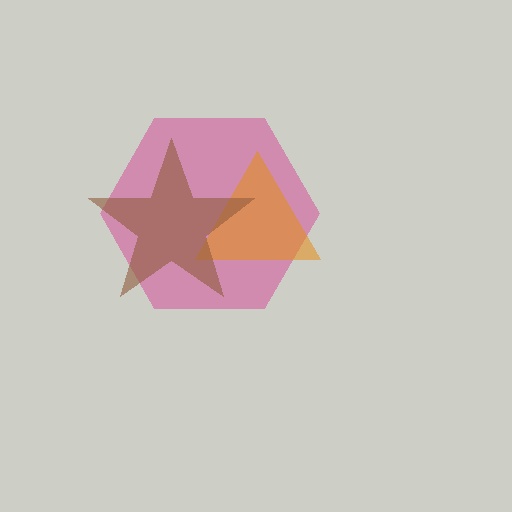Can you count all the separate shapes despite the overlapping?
Yes, there are 3 separate shapes.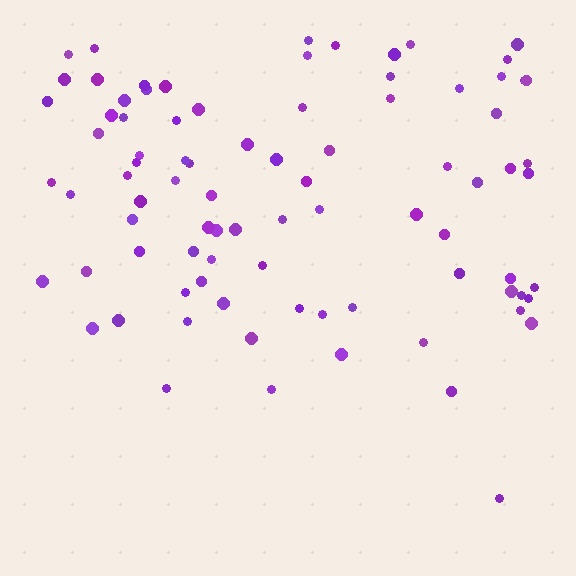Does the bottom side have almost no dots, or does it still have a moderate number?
Still a moderate number, just noticeably fewer than the top.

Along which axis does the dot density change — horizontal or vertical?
Vertical.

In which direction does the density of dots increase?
From bottom to top, with the top side densest.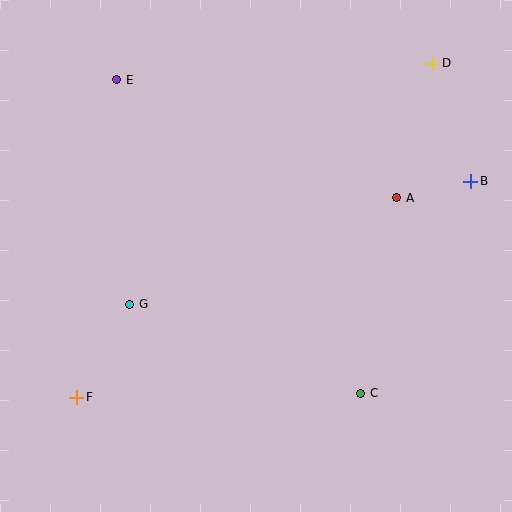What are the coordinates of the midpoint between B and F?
The midpoint between B and F is at (274, 289).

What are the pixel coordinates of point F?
Point F is at (77, 397).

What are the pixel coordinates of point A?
Point A is at (397, 198).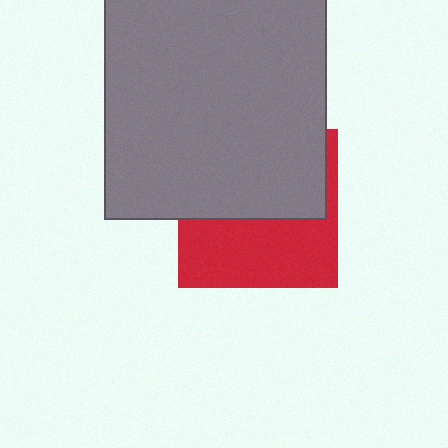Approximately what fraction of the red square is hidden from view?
Roughly 53% of the red square is hidden behind the gray square.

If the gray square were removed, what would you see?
You would see the complete red square.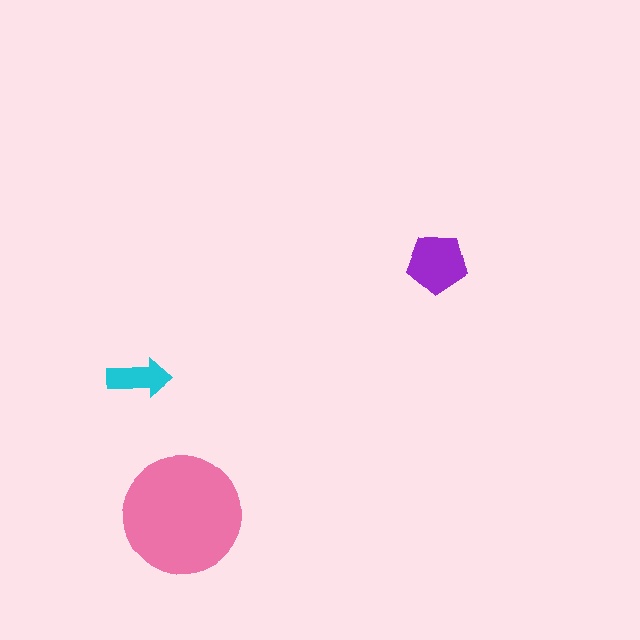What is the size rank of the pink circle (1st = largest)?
1st.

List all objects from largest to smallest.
The pink circle, the purple pentagon, the cyan arrow.